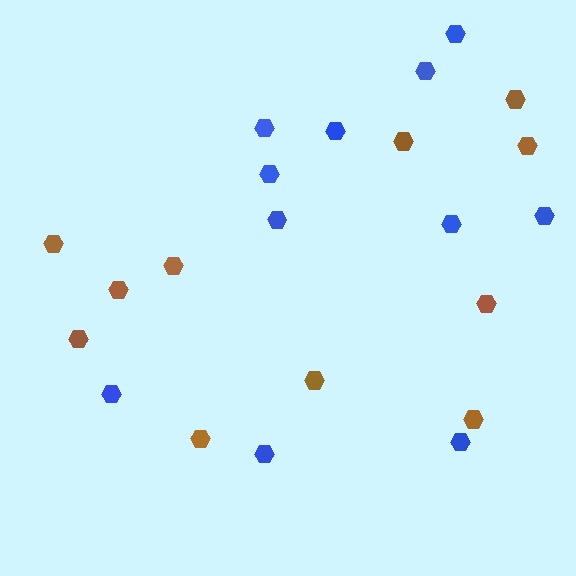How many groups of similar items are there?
There are 2 groups: one group of blue hexagons (11) and one group of brown hexagons (11).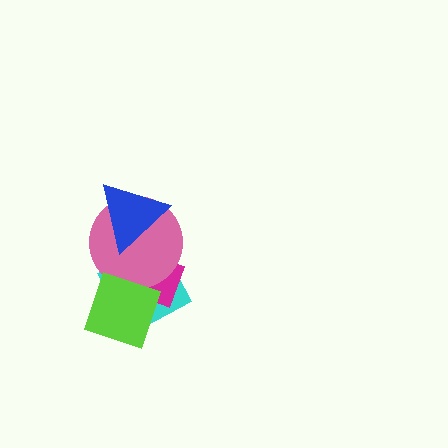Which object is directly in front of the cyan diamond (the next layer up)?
The magenta diamond is directly in front of the cyan diamond.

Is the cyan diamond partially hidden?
Yes, it is partially covered by another shape.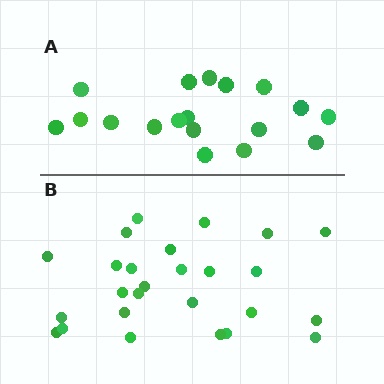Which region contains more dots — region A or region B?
Region B (the bottom region) has more dots.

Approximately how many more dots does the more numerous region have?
Region B has roughly 8 or so more dots than region A.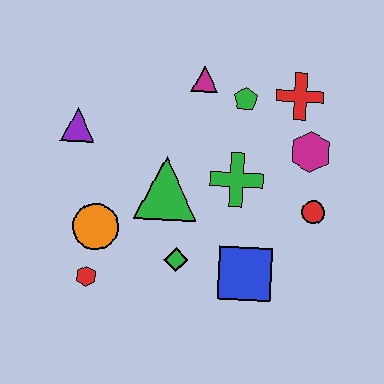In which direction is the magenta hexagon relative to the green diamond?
The magenta hexagon is to the right of the green diamond.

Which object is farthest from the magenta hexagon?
The red hexagon is farthest from the magenta hexagon.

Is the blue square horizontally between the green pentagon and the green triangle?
No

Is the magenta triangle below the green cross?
No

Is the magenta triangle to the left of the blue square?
Yes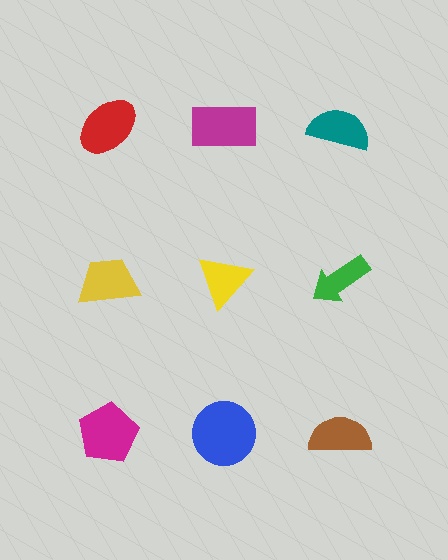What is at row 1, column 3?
A teal semicircle.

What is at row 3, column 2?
A blue circle.